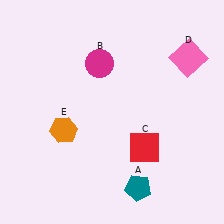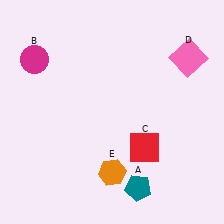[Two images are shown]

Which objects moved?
The objects that moved are: the magenta circle (B), the orange hexagon (E).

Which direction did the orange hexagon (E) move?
The orange hexagon (E) moved right.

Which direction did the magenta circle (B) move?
The magenta circle (B) moved left.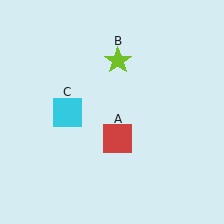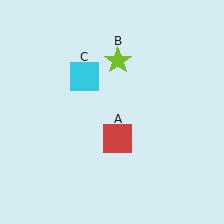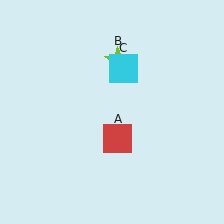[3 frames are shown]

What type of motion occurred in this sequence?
The cyan square (object C) rotated clockwise around the center of the scene.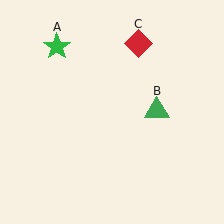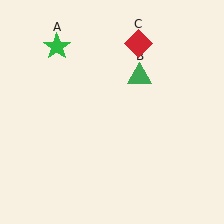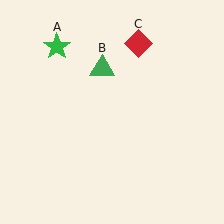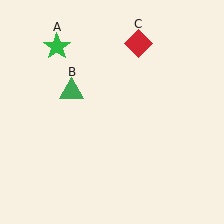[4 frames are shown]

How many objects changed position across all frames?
1 object changed position: green triangle (object B).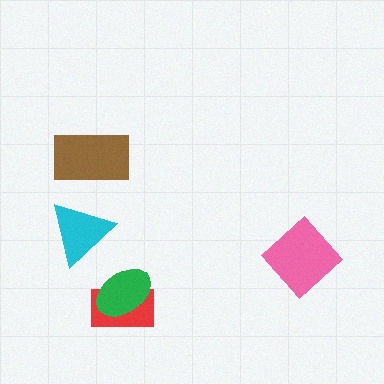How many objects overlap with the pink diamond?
0 objects overlap with the pink diamond.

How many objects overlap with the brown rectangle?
0 objects overlap with the brown rectangle.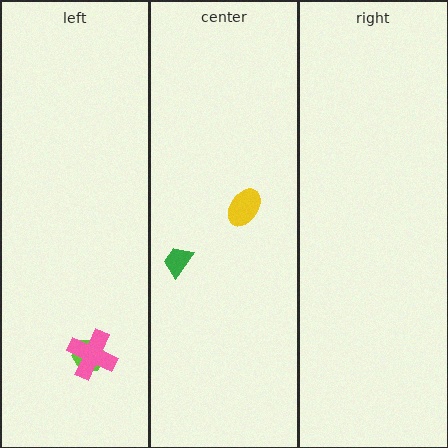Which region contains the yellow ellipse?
The center region.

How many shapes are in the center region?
2.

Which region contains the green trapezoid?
The center region.